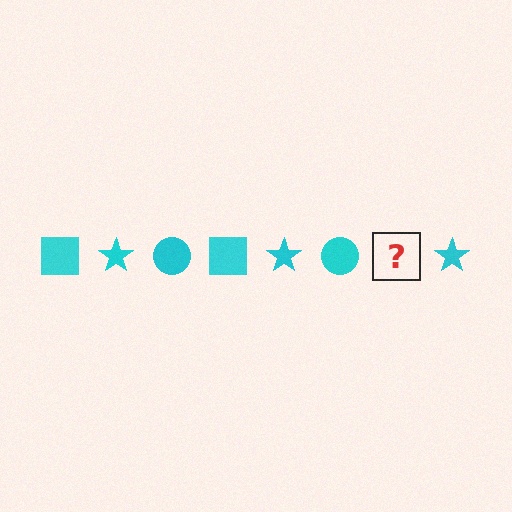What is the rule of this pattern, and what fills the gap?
The rule is that the pattern cycles through square, star, circle shapes in cyan. The gap should be filled with a cyan square.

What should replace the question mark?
The question mark should be replaced with a cyan square.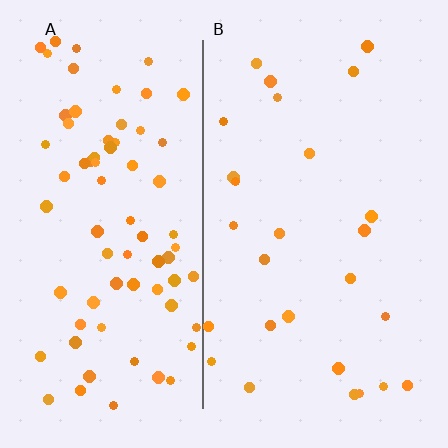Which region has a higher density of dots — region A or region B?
A (the left).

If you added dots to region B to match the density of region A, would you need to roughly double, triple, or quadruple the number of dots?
Approximately triple.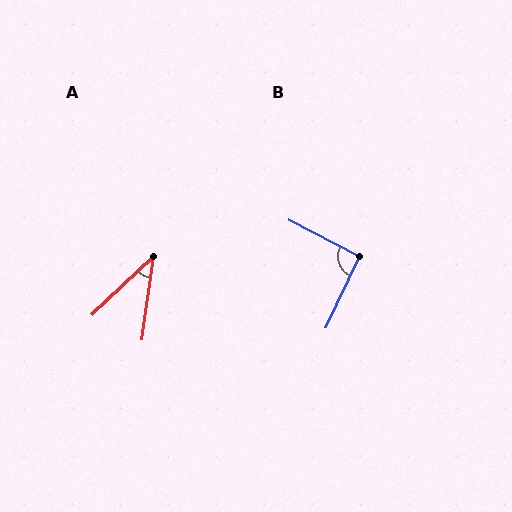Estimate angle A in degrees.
Approximately 39 degrees.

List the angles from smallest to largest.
A (39°), B (92°).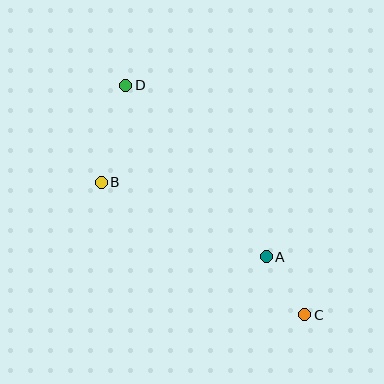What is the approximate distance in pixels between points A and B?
The distance between A and B is approximately 181 pixels.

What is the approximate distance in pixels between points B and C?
The distance between B and C is approximately 243 pixels.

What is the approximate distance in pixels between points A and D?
The distance between A and D is approximately 222 pixels.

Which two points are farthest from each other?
Points C and D are farthest from each other.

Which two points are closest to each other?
Points A and C are closest to each other.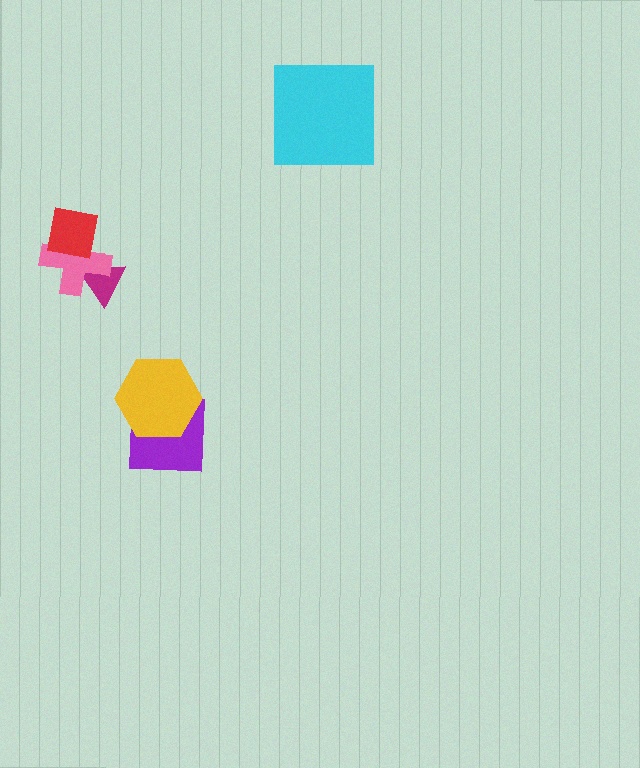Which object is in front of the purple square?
The yellow hexagon is in front of the purple square.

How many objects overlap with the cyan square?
0 objects overlap with the cyan square.